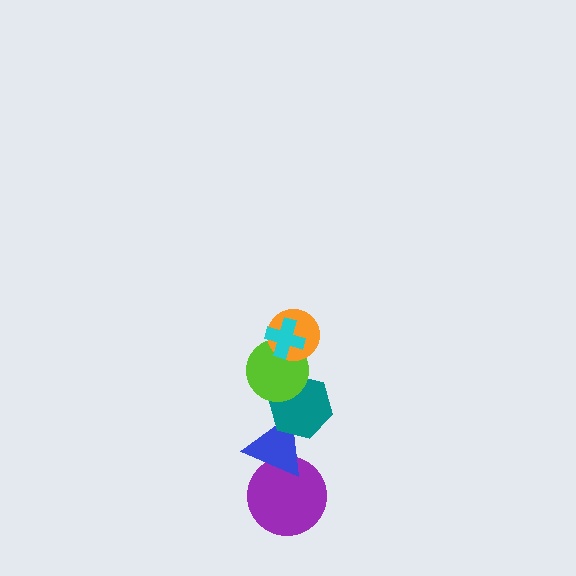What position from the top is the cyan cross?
The cyan cross is 1st from the top.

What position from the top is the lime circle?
The lime circle is 3rd from the top.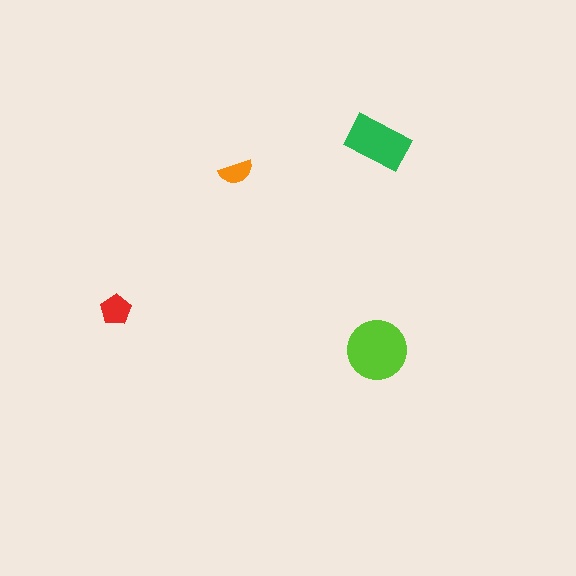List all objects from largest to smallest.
The lime circle, the green rectangle, the red pentagon, the orange semicircle.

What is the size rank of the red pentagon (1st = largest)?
3rd.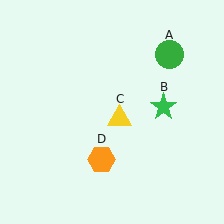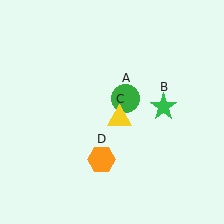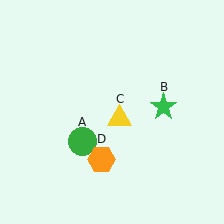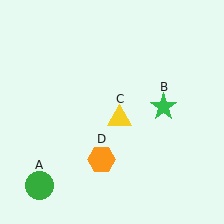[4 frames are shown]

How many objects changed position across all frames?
1 object changed position: green circle (object A).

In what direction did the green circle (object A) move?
The green circle (object A) moved down and to the left.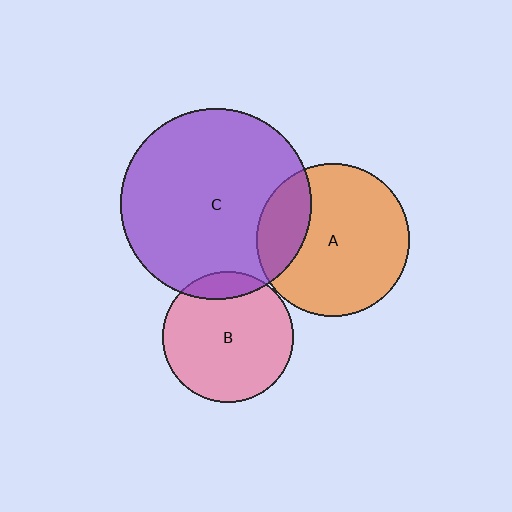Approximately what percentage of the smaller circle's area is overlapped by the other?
Approximately 10%.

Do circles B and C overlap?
Yes.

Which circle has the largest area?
Circle C (purple).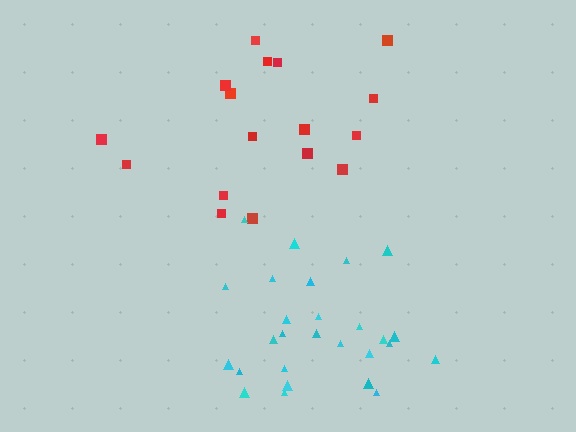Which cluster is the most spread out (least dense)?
Red.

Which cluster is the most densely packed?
Cyan.